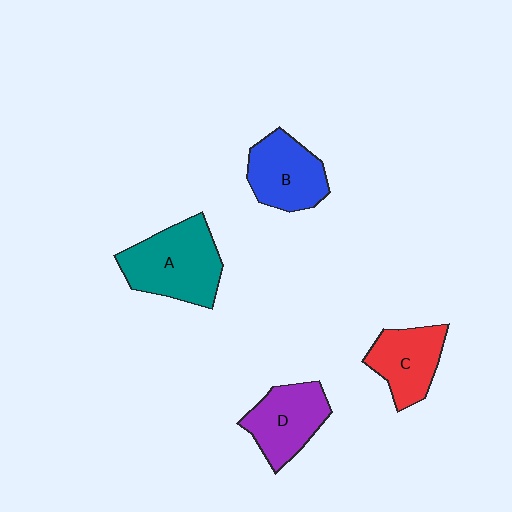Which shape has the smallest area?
Shape C (red).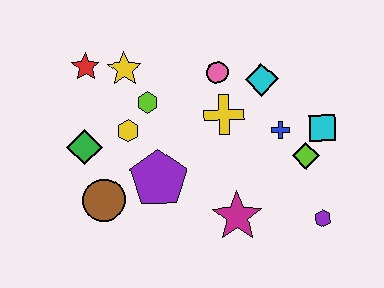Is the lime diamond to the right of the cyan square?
No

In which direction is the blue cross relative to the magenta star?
The blue cross is above the magenta star.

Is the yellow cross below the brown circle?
No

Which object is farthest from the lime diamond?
The red star is farthest from the lime diamond.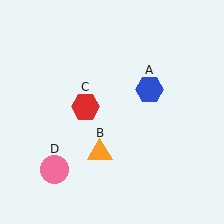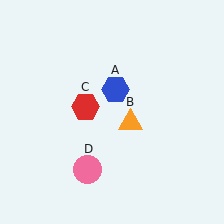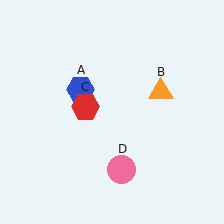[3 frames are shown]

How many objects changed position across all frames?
3 objects changed position: blue hexagon (object A), orange triangle (object B), pink circle (object D).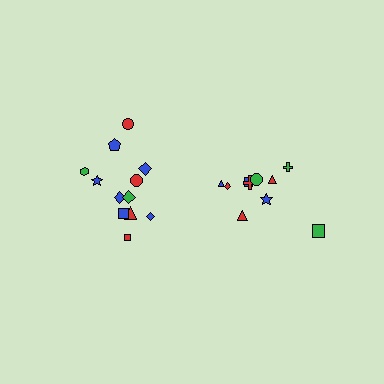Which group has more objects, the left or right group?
The left group.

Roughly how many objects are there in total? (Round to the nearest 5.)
Roughly 20 objects in total.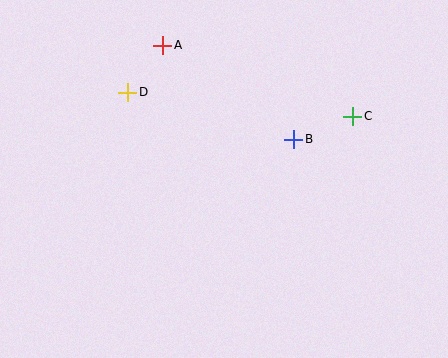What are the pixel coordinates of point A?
Point A is at (163, 45).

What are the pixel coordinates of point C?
Point C is at (353, 116).